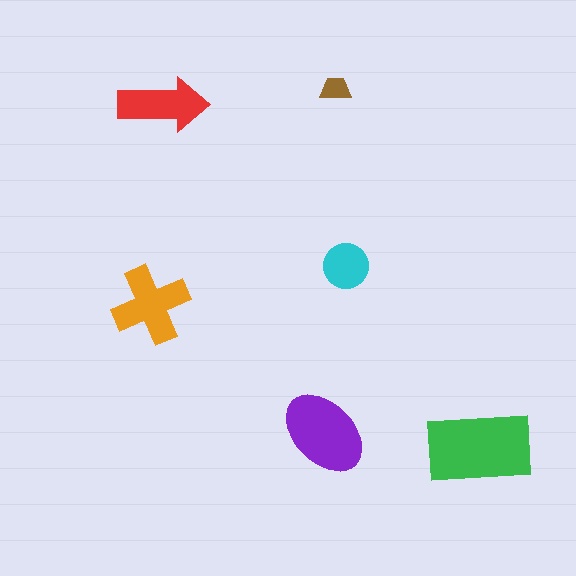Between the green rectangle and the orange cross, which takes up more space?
The green rectangle.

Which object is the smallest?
The brown trapezoid.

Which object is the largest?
The green rectangle.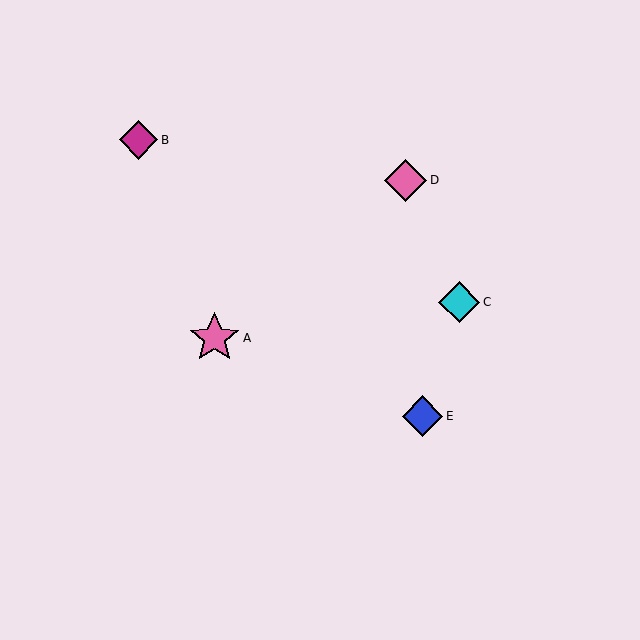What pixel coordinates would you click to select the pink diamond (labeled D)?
Click at (406, 180) to select the pink diamond D.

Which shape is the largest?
The pink star (labeled A) is the largest.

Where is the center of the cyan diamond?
The center of the cyan diamond is at (459, 302).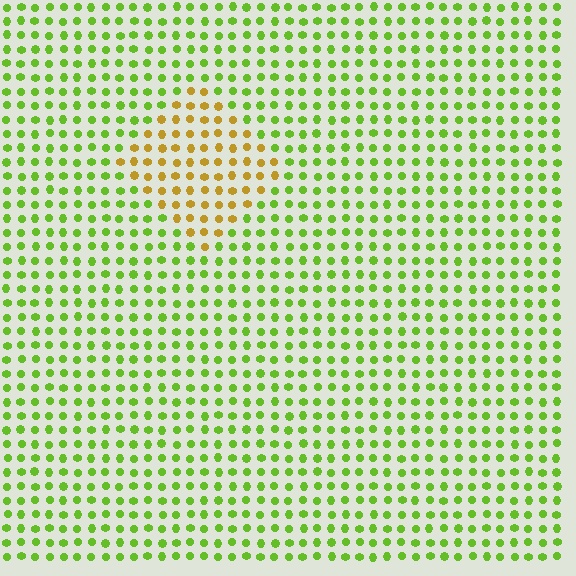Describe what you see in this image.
The image is filled with small lime elements in a uniform arrangement. A diamond-shaped region is visible where the elements are tinted to a slightly different hue, forming a subtle color boundary.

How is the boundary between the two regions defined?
The boundary is defined purely by a slight shift in hue (about 51 degrees). Spacing, size, and orientation are identical on both sides.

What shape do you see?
I see a diamond.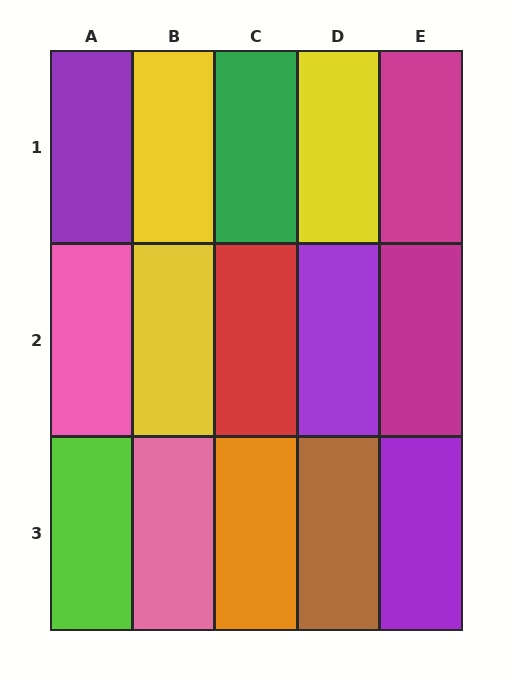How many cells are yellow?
3 cells are yellow.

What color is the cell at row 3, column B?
Pink.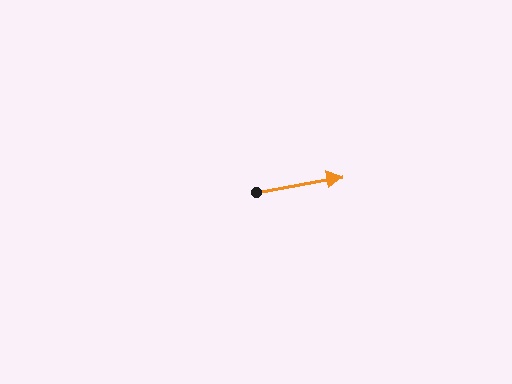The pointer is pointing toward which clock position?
Roughly 3 o'clock.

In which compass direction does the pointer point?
East.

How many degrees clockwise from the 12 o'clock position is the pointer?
Approximately 80 degrees.